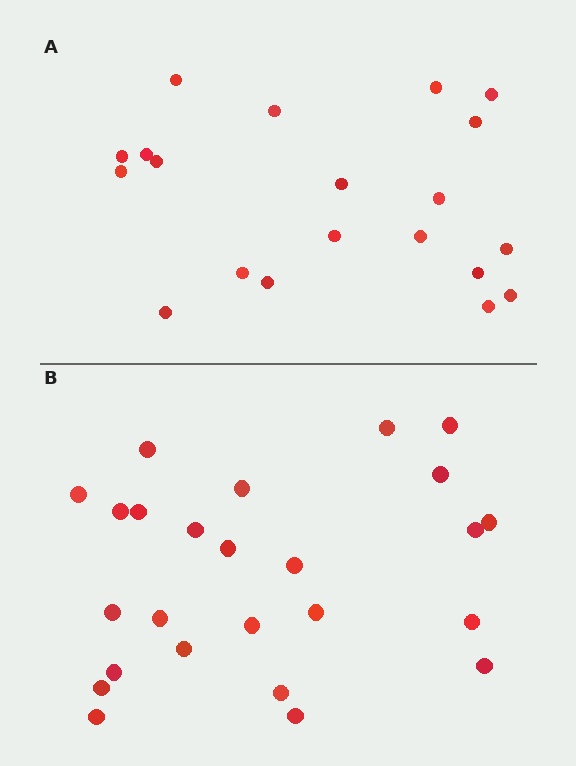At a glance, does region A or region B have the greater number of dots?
Region B (the bottom region) has more dots.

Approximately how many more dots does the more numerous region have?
Region B has about 5 more dots than region A.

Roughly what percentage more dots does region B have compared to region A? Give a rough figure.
About 25% more.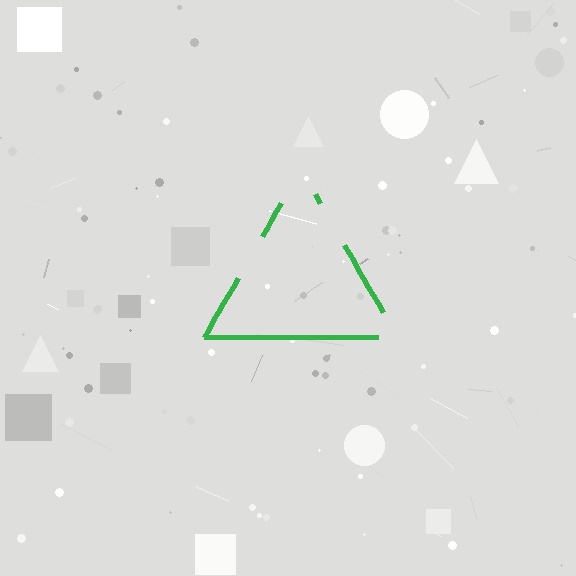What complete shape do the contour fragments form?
The contour fragments form a triangle.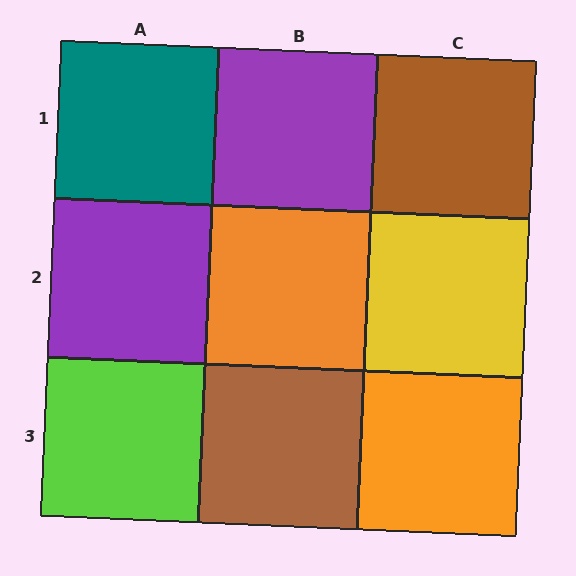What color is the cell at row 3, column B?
Brown.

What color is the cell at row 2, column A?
Purple.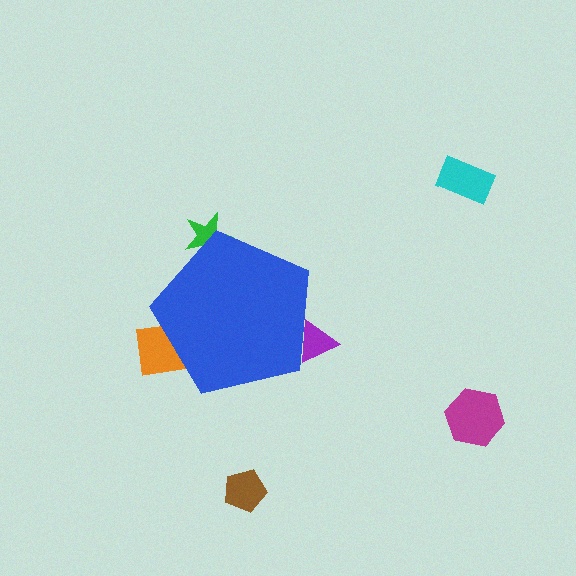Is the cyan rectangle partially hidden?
No, the cyan rectangle is fully visible.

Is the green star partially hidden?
Yes, the green star is partially hidden behind the blue pentagon.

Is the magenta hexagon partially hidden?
No, the magenta hexagon is fully visible.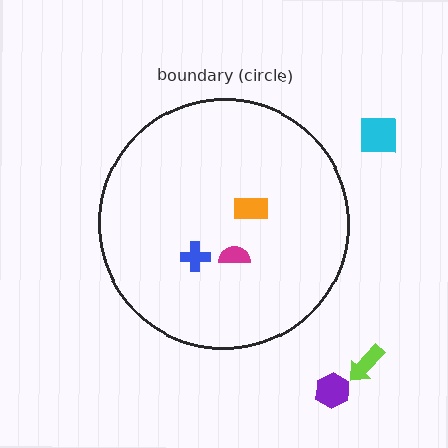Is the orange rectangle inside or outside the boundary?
Inside.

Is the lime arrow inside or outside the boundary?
Outside.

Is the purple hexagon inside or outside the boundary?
Outside.